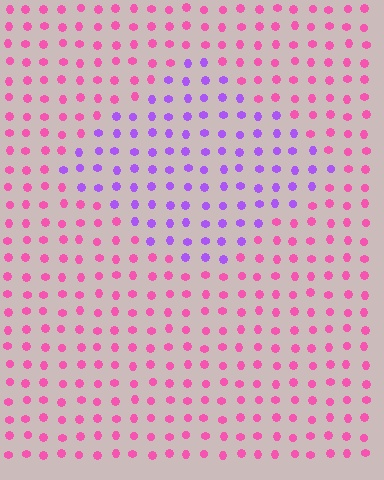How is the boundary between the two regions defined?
The boundary is defined purely by a slight shift in hue (about 53 degrees). Spacing, size, and orientation are identical on both sides.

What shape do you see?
I see a diamond.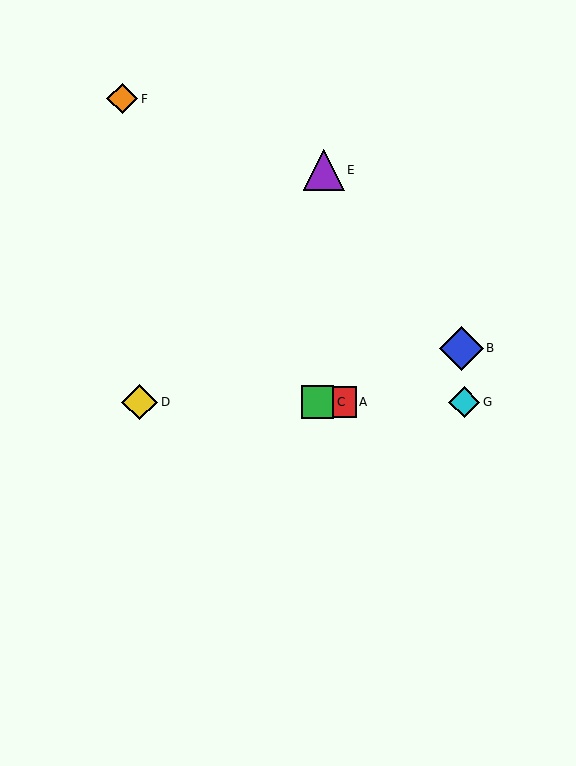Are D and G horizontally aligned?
Yes, both are at y≈402.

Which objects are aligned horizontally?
Objects A, C, D, G are aligned horizontally.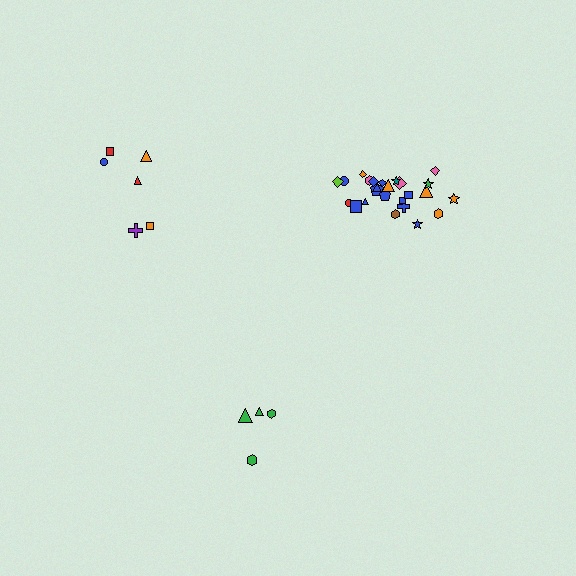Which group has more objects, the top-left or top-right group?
The top-right group.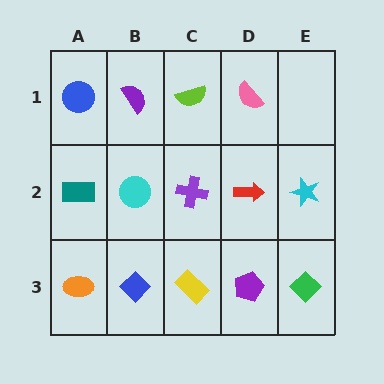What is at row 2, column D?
A red arrow.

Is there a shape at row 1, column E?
No, that cell is empty.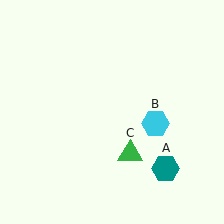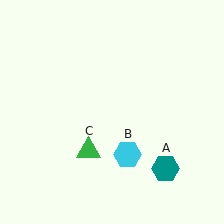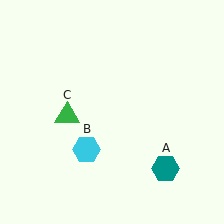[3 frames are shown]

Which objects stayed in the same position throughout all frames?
Teal hexagon (object A) remained stationary.